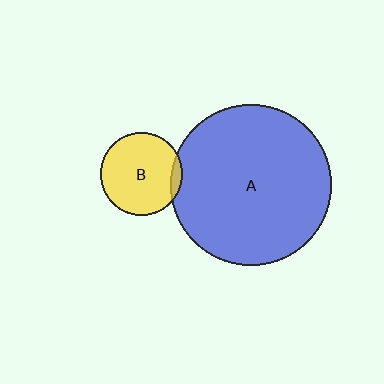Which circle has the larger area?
Circle A (blue).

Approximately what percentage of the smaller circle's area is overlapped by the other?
Approximately 5%.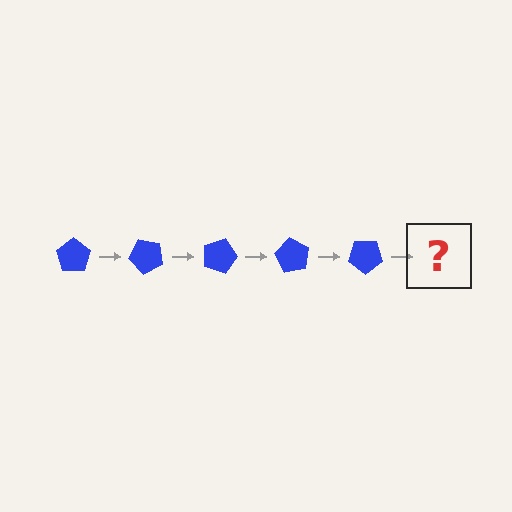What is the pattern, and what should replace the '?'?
The pattern is that the pentagon rotates 45 degrees each step. The '?' should be a blue pentagon rotated 225 degrees.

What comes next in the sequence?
The next element should be a blue pentagon rotated 225 degrees.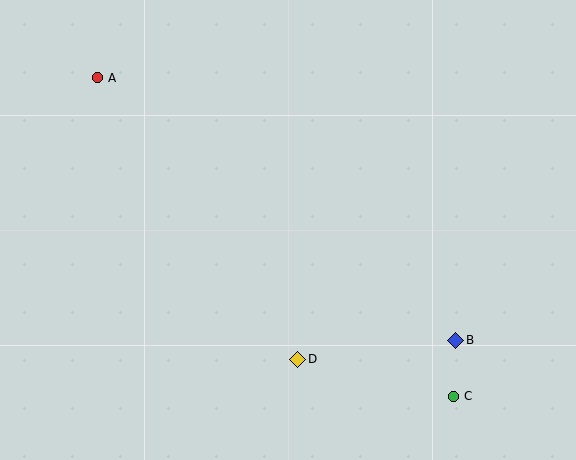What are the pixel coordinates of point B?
Point B is at (456, 340).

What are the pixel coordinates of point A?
Point A is at (98, 78).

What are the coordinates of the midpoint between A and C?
The midpoint between A and C is at (276, 237).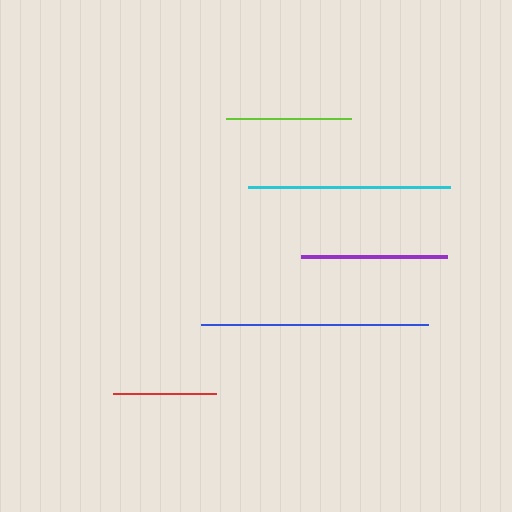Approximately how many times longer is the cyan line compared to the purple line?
The cyan line is approximately 1.4 times the length of the purple line.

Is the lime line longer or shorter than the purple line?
The purple line is longer than the lime line.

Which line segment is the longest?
The blue line is the longest at approximately 227 pixels.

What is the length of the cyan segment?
The cyan segment is approximately 202 pixels long.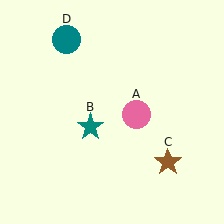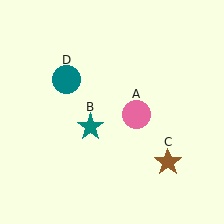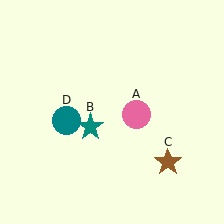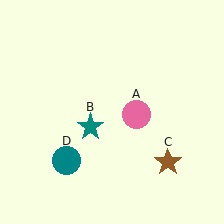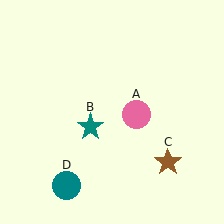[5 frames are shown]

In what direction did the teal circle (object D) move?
The teal circle (object D) moved down.